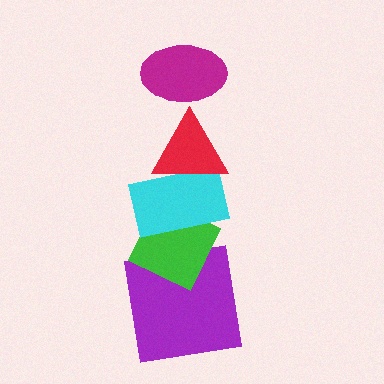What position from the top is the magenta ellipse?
The magenta ellipse is 1st from the top.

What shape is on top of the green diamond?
The cyan rectangle is on top of the green diamond.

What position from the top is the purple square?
The purple square is 5th from the top.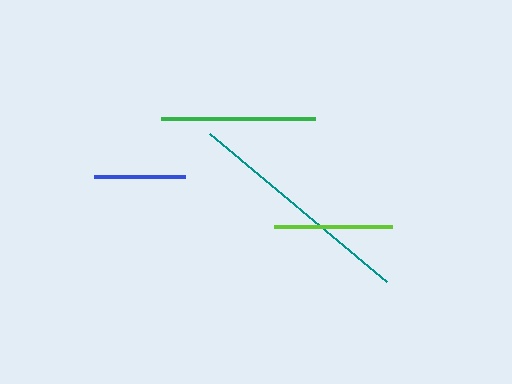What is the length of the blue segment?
The blue segment is approximately 91 pixels long.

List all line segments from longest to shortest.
From longest to shortest: teal, green, lime, blue.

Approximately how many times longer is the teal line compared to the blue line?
The teal line is approximately 2.5 times the length of the blue line.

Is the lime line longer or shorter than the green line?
The green line is longer than the lime line.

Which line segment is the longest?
The teal line is the longest at approximately 231 pixels.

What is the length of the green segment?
The green segment is approximately 154 pixels long.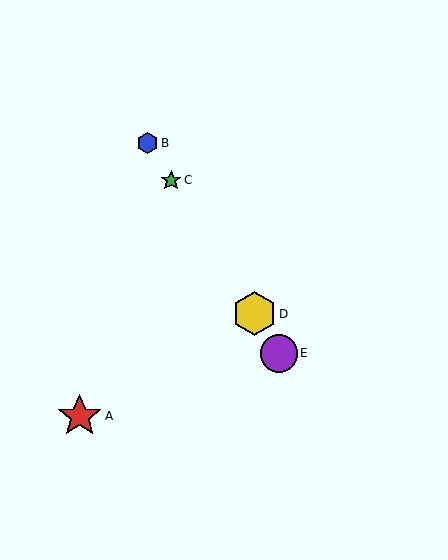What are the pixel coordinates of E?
Object E is at (279, 353).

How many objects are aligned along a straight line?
4 objects (B, C, D, E) are aligned along a straight line.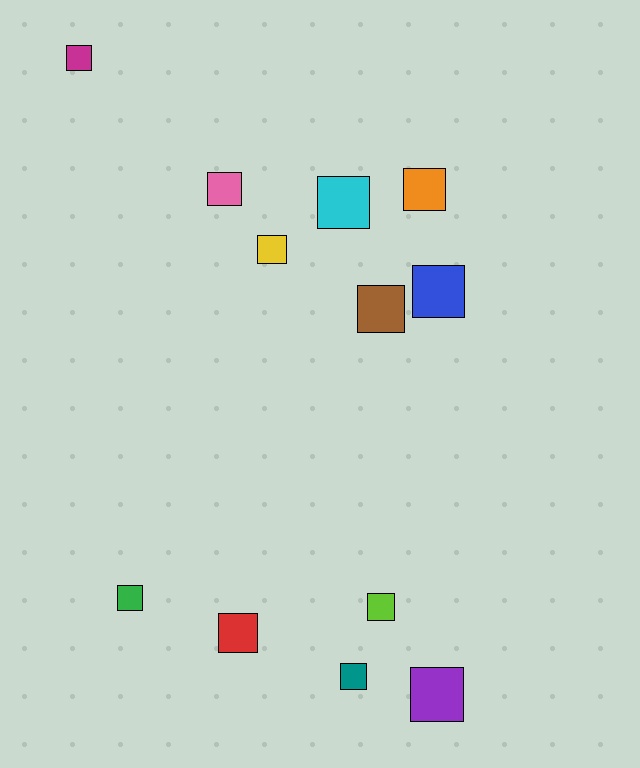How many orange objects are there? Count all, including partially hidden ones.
There is 1 orange object.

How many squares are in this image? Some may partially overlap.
There are 12 squares.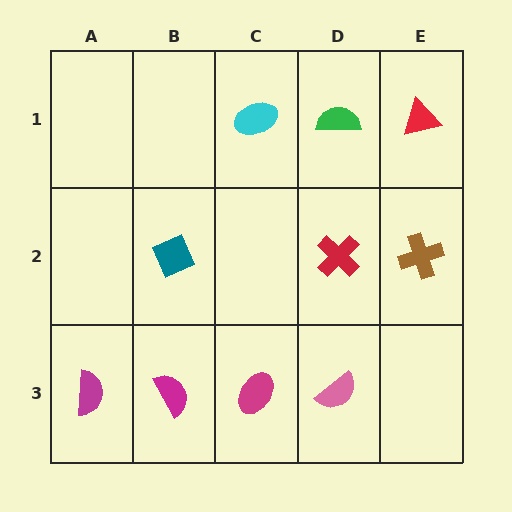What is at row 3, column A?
A magenta semicircle.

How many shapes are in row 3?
4 shapes.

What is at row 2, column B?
A teal diamond.